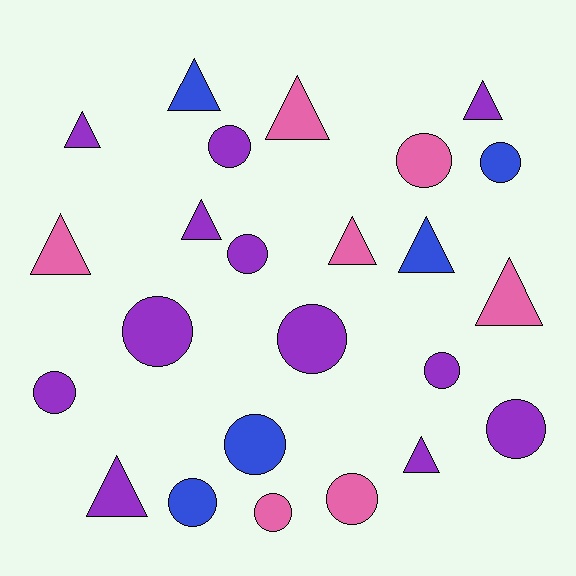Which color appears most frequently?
Purple, with 12 objects.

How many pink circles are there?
There are 3 pink circles.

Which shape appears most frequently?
Circle, with 13 objects.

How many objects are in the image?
There are 24 objects.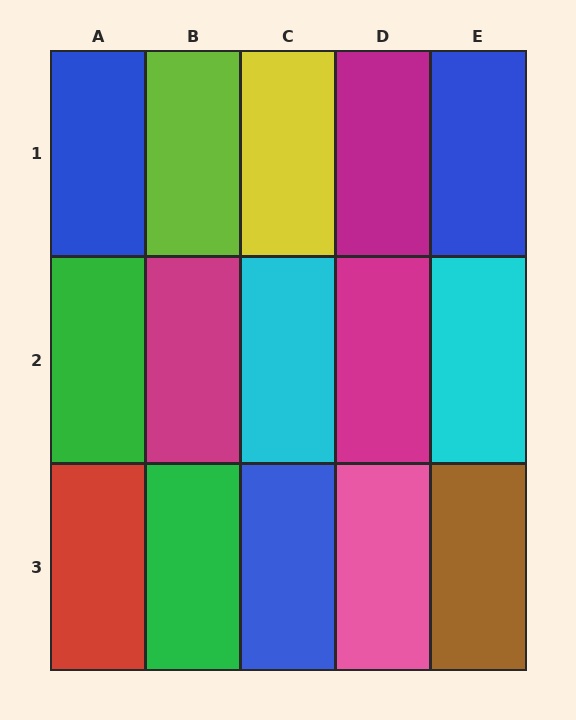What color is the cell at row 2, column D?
Magenta.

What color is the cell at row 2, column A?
Green.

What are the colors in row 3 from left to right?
Red, green, blue, pink, brown.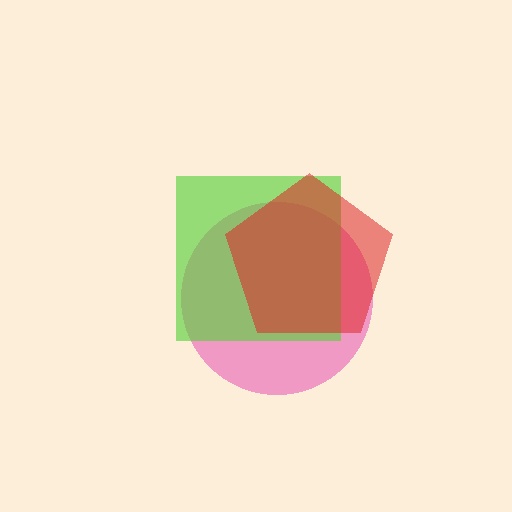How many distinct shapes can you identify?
There are 3 distinct shapes: a pink circle, a lime square, a red pentagon.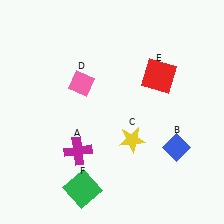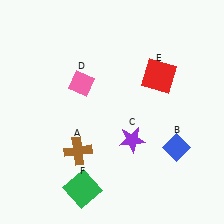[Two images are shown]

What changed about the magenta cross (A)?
In Image 1, A is magenta. In Image 2, it changed to brown.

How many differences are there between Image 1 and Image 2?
There are 2 differences between the two images.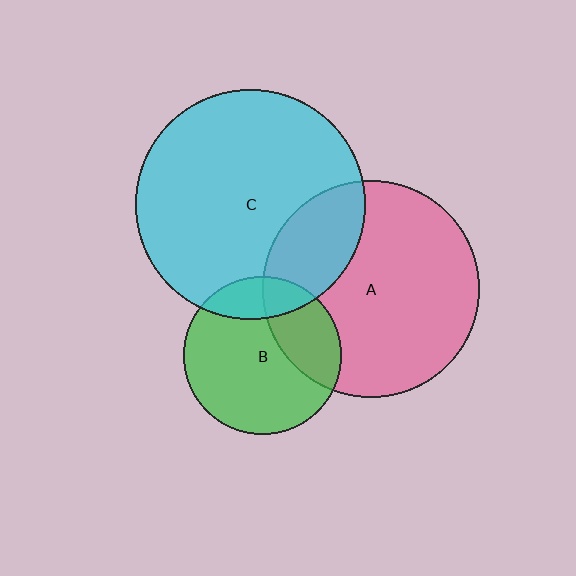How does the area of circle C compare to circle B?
Approximately 2.1 times.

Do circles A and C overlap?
Yes.